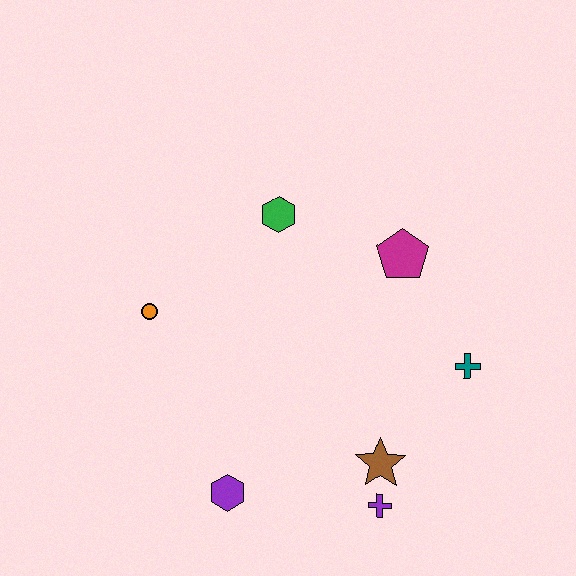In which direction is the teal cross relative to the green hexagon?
The teal cross is to the right of the green hexagon.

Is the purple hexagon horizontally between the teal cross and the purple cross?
No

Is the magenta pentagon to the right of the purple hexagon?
Yes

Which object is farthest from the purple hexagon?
The magenta pentagon is farthest from the purple hexagon.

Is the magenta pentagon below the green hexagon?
Yes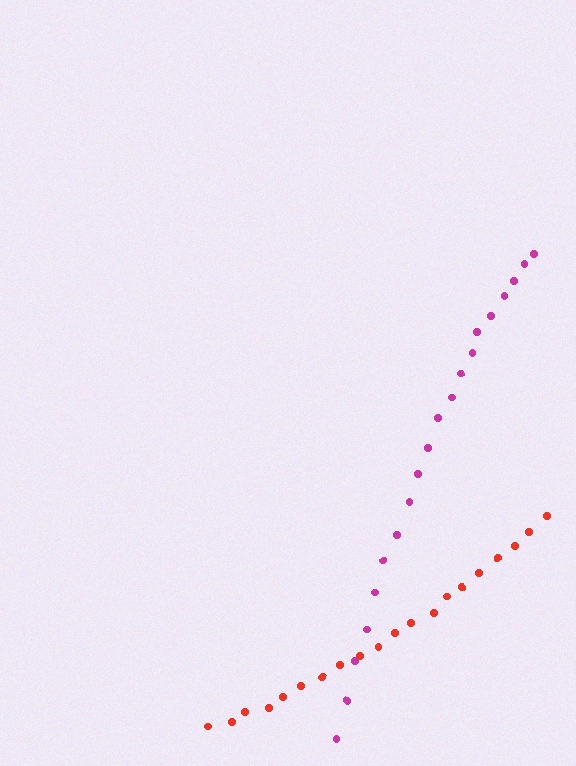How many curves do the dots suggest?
There are 2 distinct paths.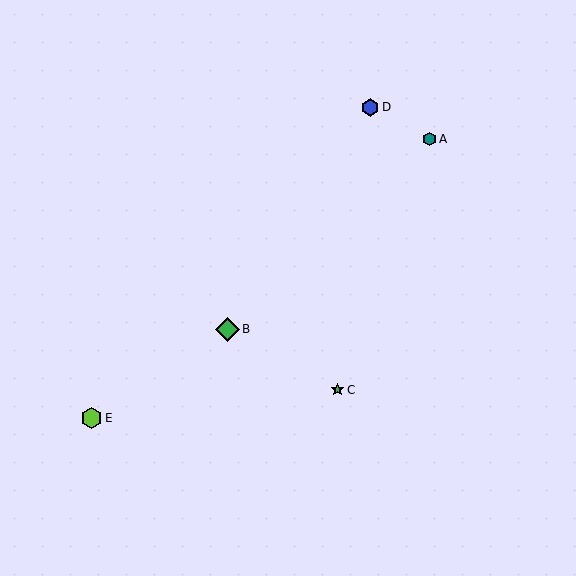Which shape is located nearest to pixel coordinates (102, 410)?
The lime hexagon (labeled E) at (92, 418) is nearest to that location.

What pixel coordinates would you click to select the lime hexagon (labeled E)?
Click at (92, 418) to select the lime hexagon E.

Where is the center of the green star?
The center of the green star is at (338, 390).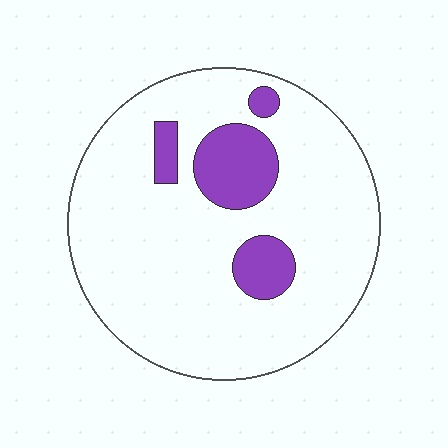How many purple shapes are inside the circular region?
4.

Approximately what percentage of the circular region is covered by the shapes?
Approximately 15%.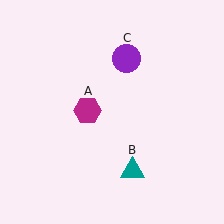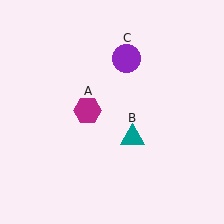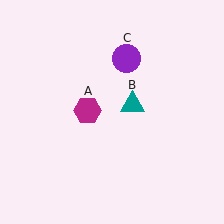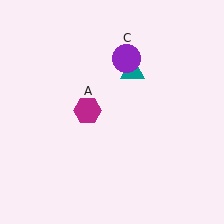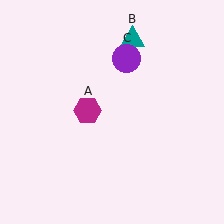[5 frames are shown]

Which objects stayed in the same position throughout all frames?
Magenta hexagon (object A) and purple circle (object C) remained stationary.